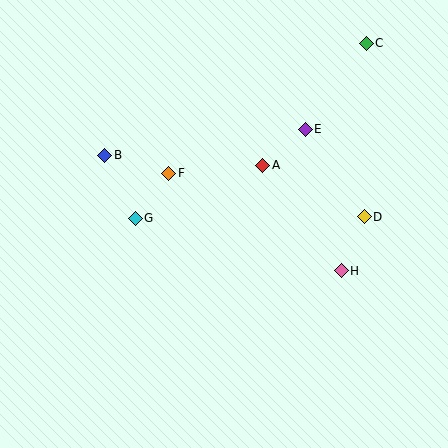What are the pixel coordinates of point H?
Point H is at (341, 271).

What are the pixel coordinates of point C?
Point C is at (366, 43).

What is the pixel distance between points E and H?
The distance between E and H is 146 pixels.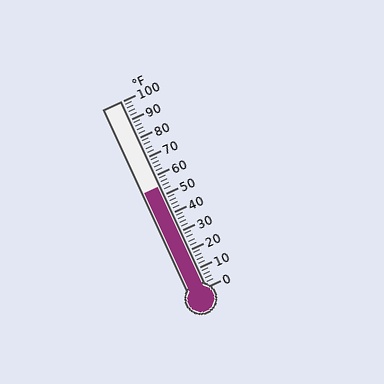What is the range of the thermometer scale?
The thermometer scale ranges from 0°F to 100°F.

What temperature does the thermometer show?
The thermometer shows approximately 54°F.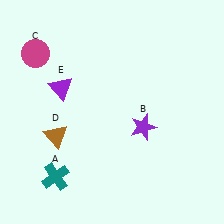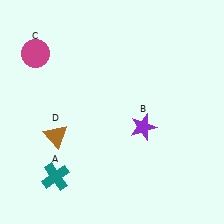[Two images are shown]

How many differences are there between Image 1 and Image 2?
There is 1 difference between the two images.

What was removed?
The purple triangle (E) was removed in Image 2.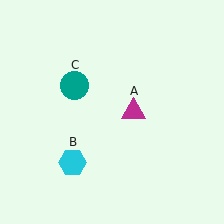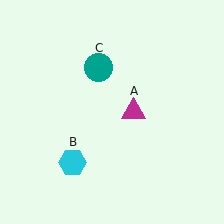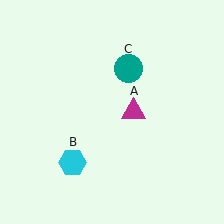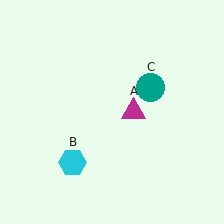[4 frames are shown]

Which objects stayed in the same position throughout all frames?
Magenta triangle (object A) and cyan hexagon (object B) remained stationary.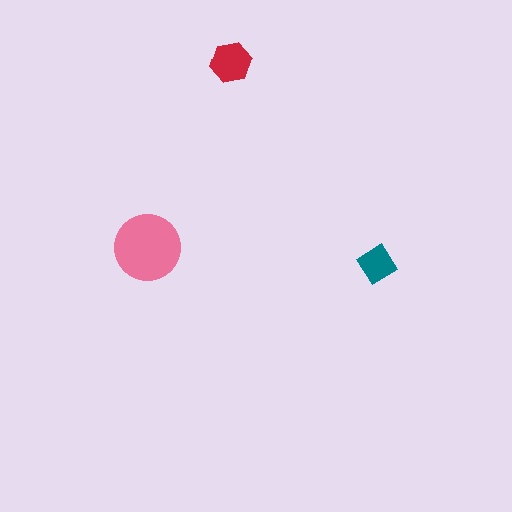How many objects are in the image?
There are 3 objects in the image.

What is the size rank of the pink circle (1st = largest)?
1st.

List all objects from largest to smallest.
The pink circle, the red hexagon, the teal diamond.